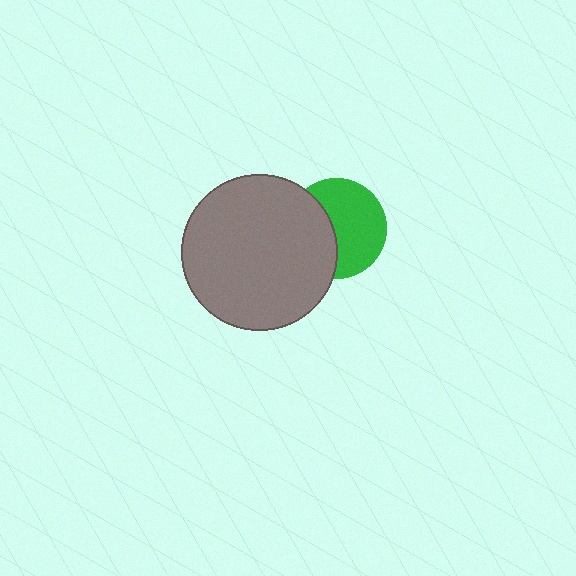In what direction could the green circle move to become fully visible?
The green circle could move right. That would shift it out from behind the gray circle entirely.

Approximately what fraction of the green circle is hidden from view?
Roughly 40% of the green circle is hidden behind the gray circle.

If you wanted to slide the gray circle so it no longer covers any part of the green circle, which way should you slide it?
Slide it left — that is the most direct way to separate the two shapes.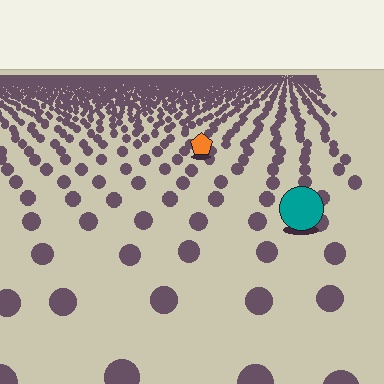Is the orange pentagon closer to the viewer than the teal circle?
No. The teal circle is closer — you can tell from the texture gradient: the ground texture is coarser near it.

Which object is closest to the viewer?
The teal circle is closest. The texture marks near it are larger and more spread out.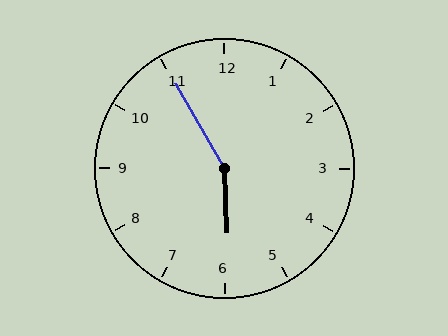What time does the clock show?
5:55.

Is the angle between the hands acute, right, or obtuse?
It is obtuse.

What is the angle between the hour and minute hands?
Approximately 152 degrees.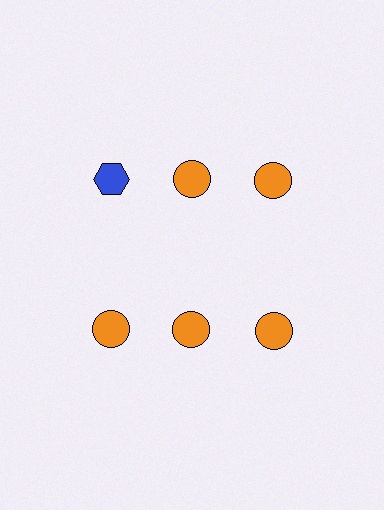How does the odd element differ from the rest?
It differs in both color (blue instead of orange) and shape (hexagon instead of circle).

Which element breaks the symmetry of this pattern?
The blue hexagon in the top row, leftmost column breaks the symmetry. All other shapes are orange circles.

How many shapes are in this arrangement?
There are 6 shapes arranged in a grid pattern.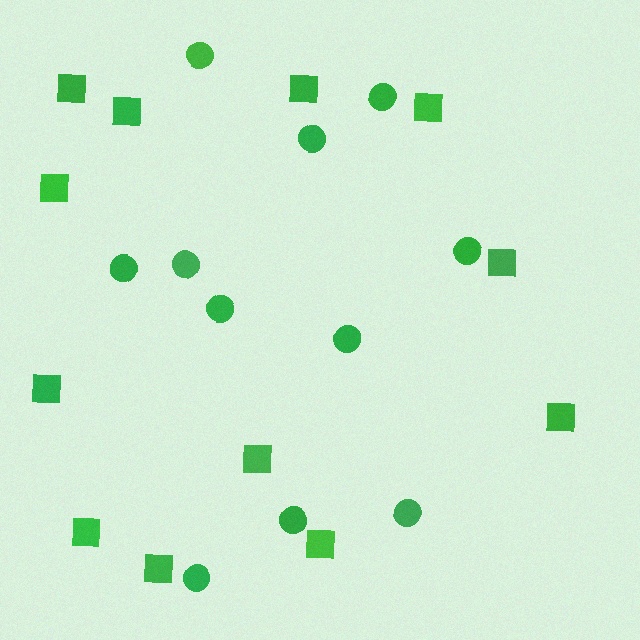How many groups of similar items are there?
There are 2 groups: one group of squares (12) and one group of circles (11).